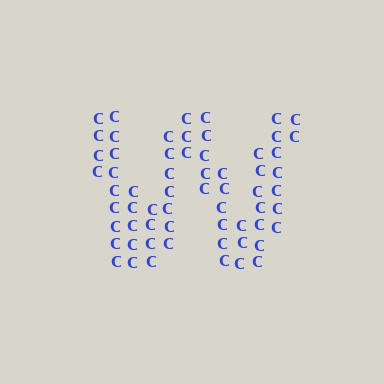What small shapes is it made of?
It is made of small letter C's.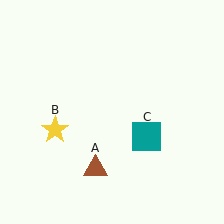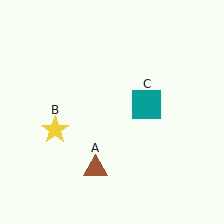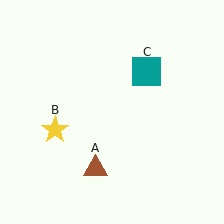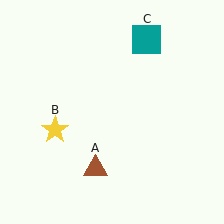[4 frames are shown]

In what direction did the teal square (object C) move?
The teal square (object C) moved up.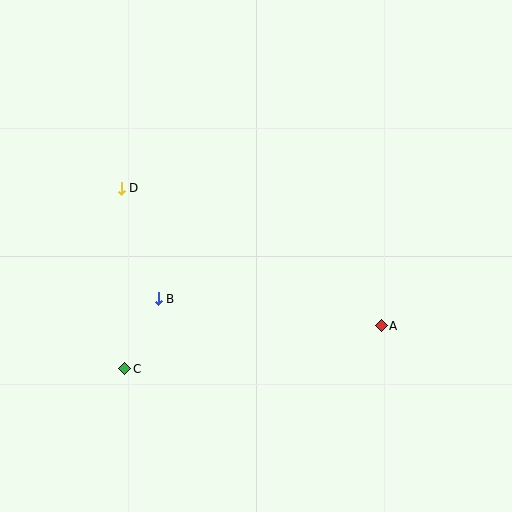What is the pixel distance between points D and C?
The distance between D and C is 181 pixels.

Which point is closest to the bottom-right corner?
Point A is closest to the bottom-right corner.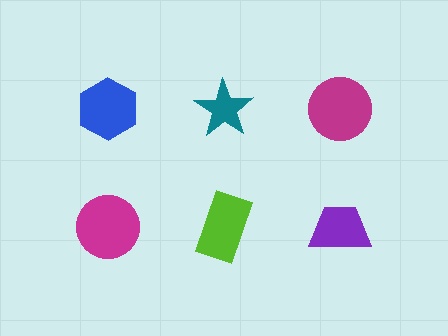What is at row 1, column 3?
A magenta circle.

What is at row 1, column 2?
A teal star.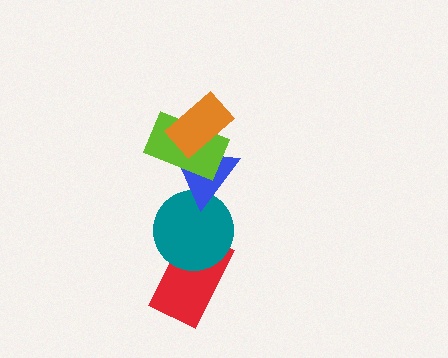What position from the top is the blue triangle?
The blue triangle is 3rd from the top.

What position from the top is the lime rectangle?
The lime rectangle is 2nd from the top.